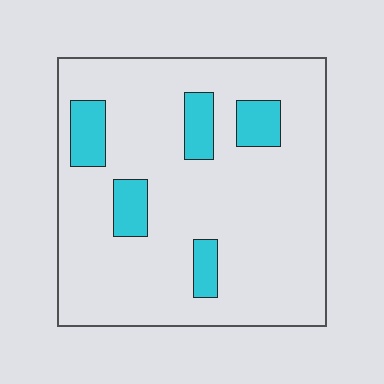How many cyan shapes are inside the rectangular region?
5.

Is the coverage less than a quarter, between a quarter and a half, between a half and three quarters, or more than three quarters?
Less than a quarter.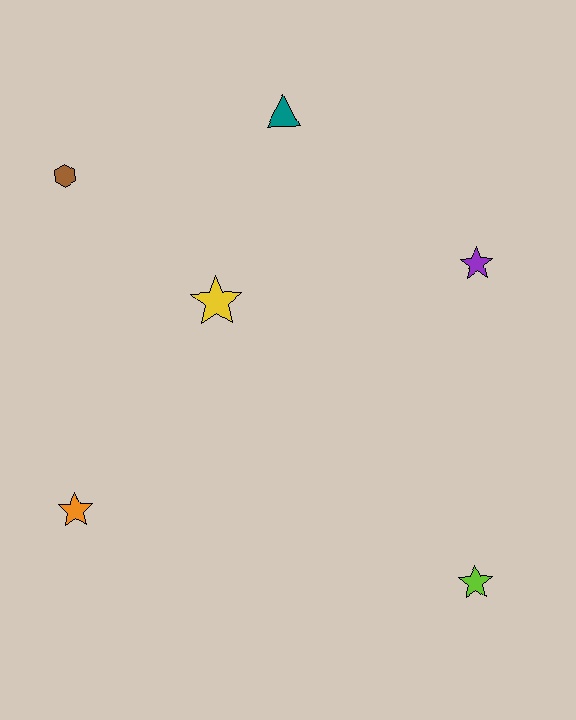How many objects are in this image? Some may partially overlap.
There are 6 objects.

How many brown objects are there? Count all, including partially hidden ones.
There is 1 brown object.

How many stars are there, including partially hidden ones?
There are 4 stars.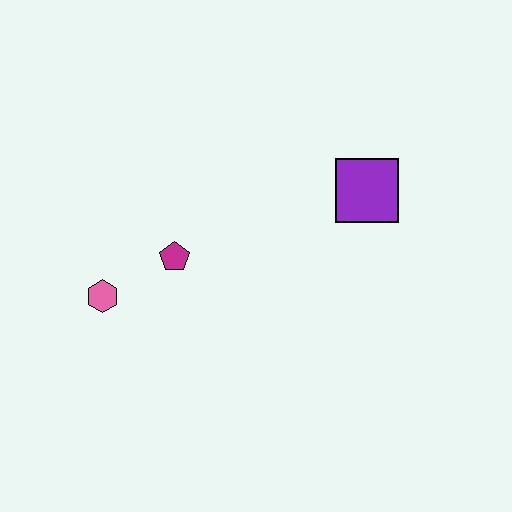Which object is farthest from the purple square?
The pink hexagon is farthest from the purple square.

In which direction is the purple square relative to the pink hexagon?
The purple square is to the right of the pink hexagon.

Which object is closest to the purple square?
The magenta pentagon is closest to the purple square.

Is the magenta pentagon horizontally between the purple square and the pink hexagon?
Yes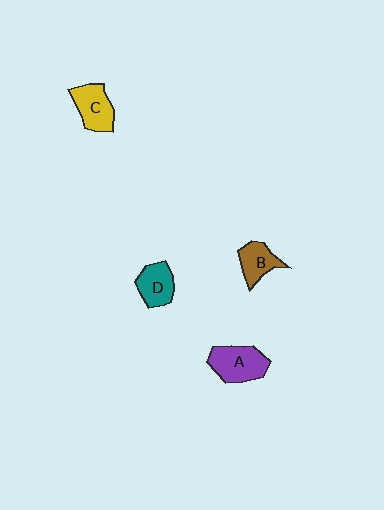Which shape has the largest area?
Shape A (purple).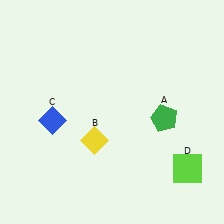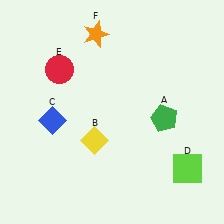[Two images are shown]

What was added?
A red circle (E), an orange star (F) were added in Image 2.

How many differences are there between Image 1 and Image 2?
There are 2 differences between the two images.